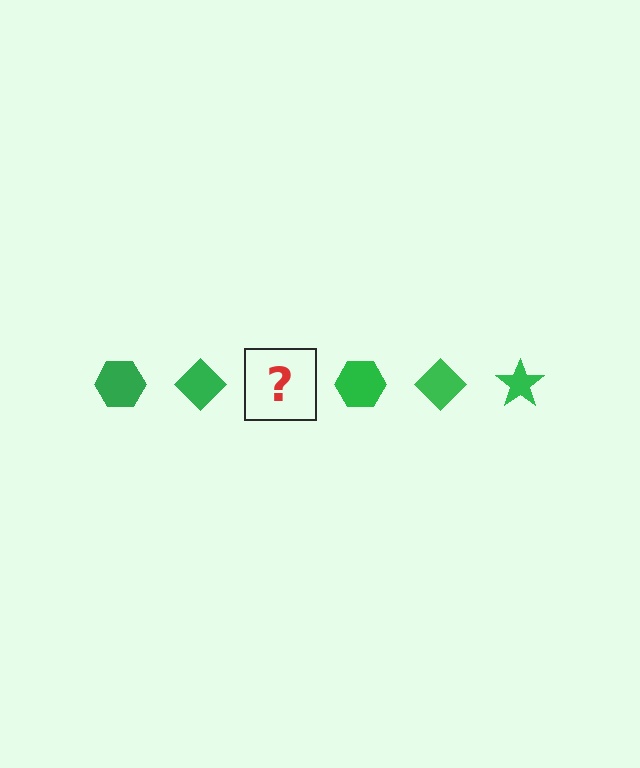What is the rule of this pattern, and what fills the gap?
The rule is that the pattern cycles through hexagon, diamond, star shapes in green. The gap should be filled with a green star.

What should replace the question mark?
The question mark should be replaced with a green star.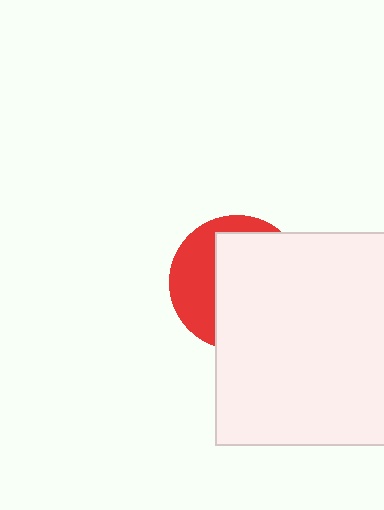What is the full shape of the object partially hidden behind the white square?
The partially hidden object is a red circle.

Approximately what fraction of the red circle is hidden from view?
Roughly 64% of the red circle is hidden behind the white square.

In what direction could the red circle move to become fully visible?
The red circle could move left. That would shift it out from behind the white square entirely.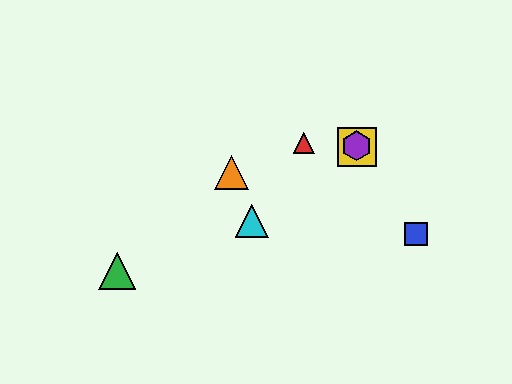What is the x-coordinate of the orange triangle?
The orange triangle is at x≈232.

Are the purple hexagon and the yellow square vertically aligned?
Yes, both are at x≈357.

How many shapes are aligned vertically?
2 shapes (the yellow square, the purple hexagon) are aligned vertically.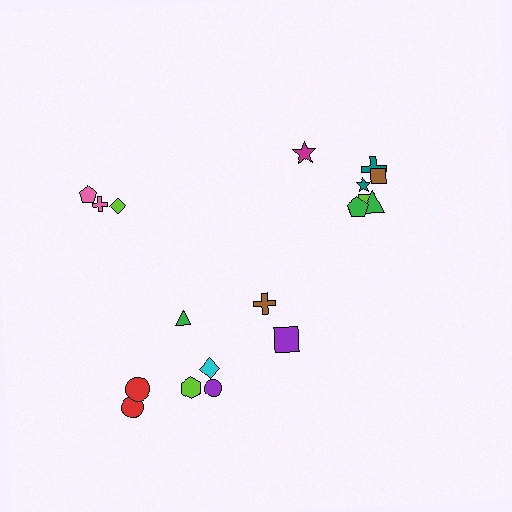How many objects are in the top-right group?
There are 7 objects.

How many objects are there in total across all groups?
There are 18 objects.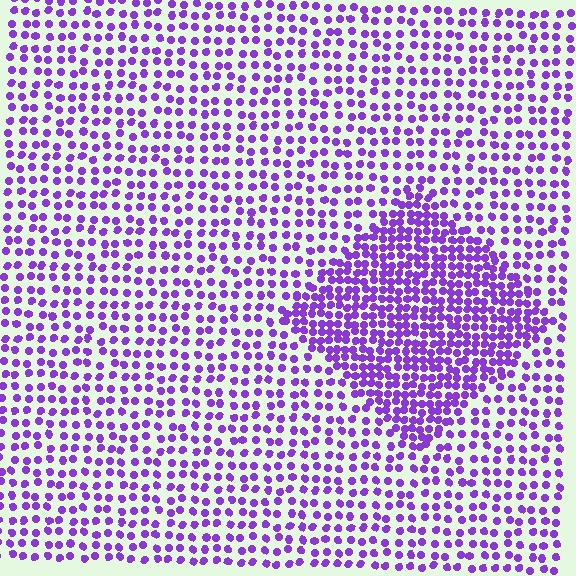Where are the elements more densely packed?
The elements are more densely packed inside the diamond boundary.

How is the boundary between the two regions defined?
The boundary is defined by a change in element density (approximately 2.0x ratio). All elements are the same color, size, and shape.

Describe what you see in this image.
The image contains small purple elements arranged at two different densities. A diamond-shaped region is visible where the elements are more densely packed than the surrounding area.